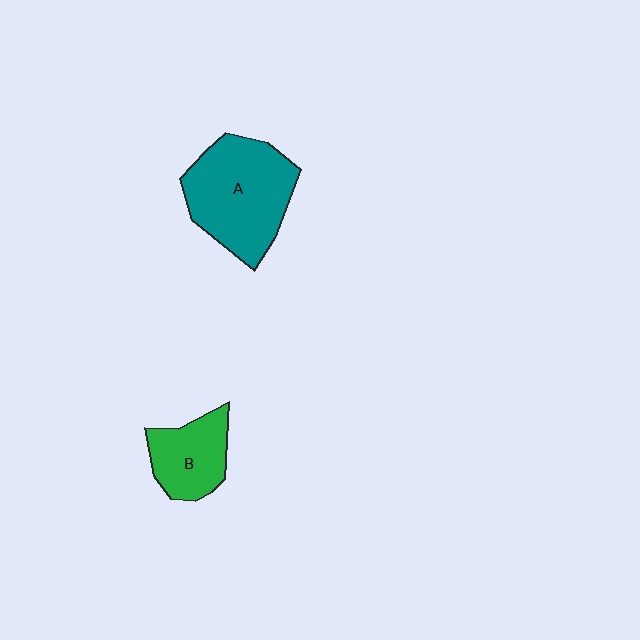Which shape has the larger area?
Shape A (teal).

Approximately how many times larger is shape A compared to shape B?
Approximately 1.8 times.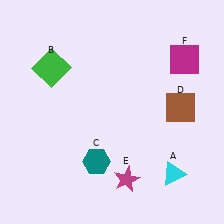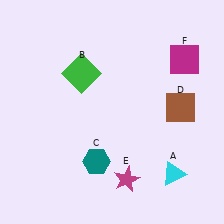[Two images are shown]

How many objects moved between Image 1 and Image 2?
1 object moved between the two images.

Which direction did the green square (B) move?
The green square (B) moved right.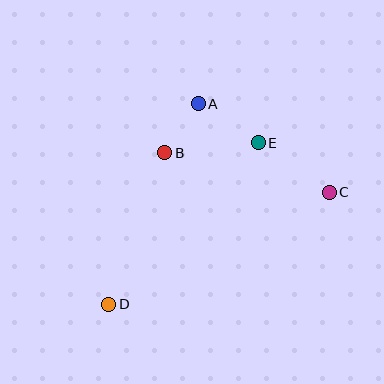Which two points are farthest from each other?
Points C and D are farthest from each other.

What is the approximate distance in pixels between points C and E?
The distance between C and E is approximately 86 pixels.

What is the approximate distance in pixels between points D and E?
The distance between D and E is approximately 220 pixels.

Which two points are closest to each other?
Points A and B are closest to each other.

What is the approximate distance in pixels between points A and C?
The distance between A and C is approximately 158 pixels.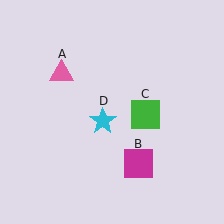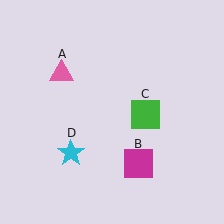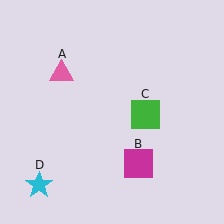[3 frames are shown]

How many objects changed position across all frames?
1 object changed position: cyan star (object D).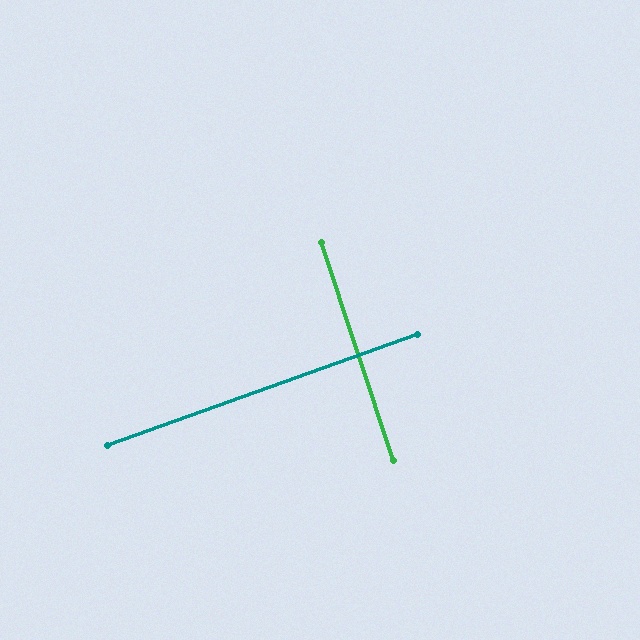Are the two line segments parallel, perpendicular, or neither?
Perpendicular — they meet at approximately 89°.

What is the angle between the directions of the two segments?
Approximately 89 degrees.